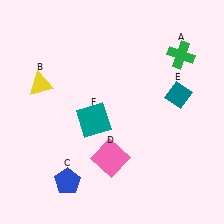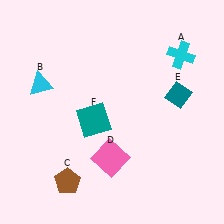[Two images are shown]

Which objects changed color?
A changed from green to cyan. B changed from yellow to cyan. C changed from blue to brown.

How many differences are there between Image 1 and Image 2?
There are 3 differences between the two images.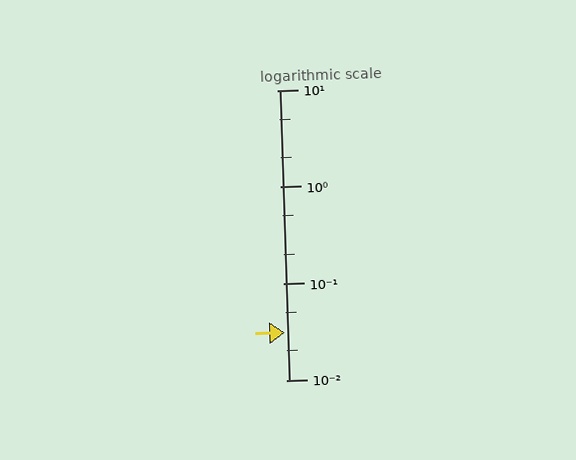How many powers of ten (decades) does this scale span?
The scale spans 3 decades, from 0.01 to 10.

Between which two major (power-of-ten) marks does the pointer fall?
The pointer is between 0.01 and 0.1.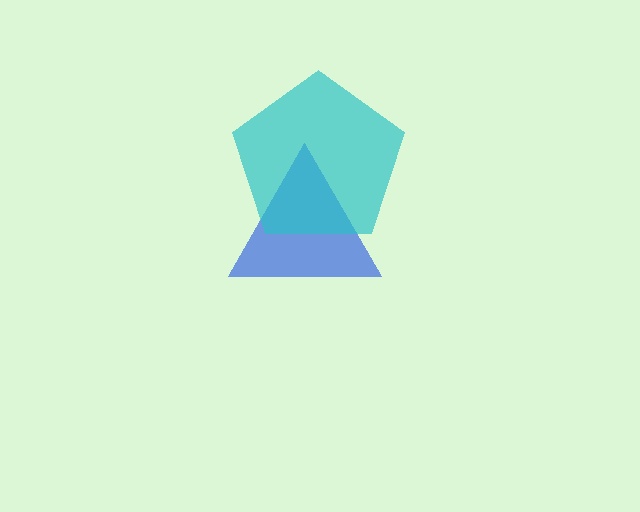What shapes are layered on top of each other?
The layered shapes are: a blue triangle, a cyan pentagon.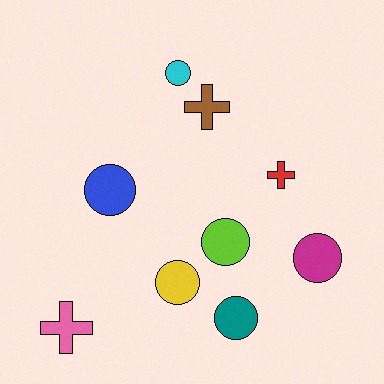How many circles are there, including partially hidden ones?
There are 6 circles.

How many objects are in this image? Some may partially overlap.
There are 9 objects.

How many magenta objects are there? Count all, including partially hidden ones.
There is 1 magenta object.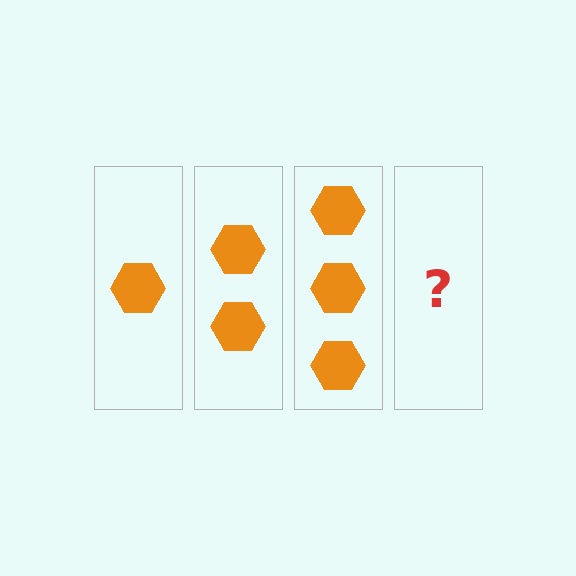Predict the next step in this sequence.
The next step is 4 hexagons.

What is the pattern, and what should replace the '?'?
The pattern is that each step adds one more hexagon. The '?' should be 4 hexagons.